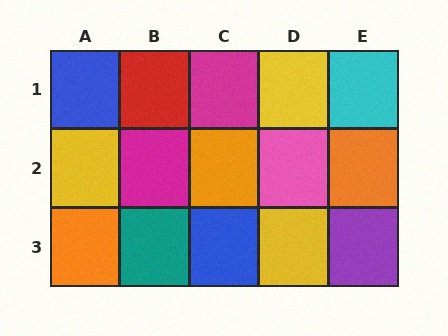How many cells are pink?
1 cell is pink.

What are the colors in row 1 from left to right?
Blue, red, magenta, yellow, cyan.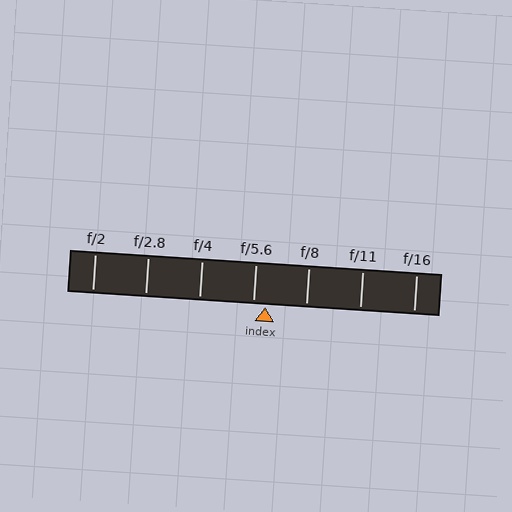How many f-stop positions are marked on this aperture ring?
There are 7 f-stop positions marked.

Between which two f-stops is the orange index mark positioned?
The index mark is between f/5.6 and f/8.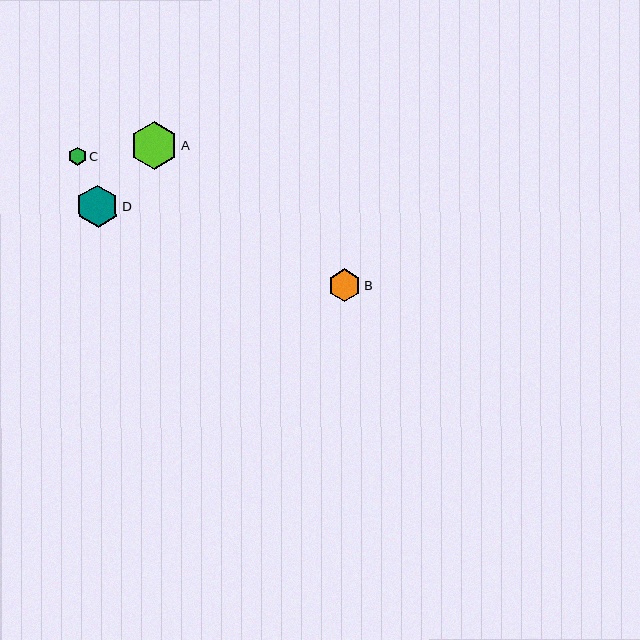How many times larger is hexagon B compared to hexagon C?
Hexagon B is approximately 1.8 times the size of hexagon C.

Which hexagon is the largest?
Hexagon A is the largest with a size of approximately 47 pixels.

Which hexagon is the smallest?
Hexagon C is the smallest with a size of approximately 18 pixels.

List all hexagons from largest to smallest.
From largest to smallest: A, D, B, C.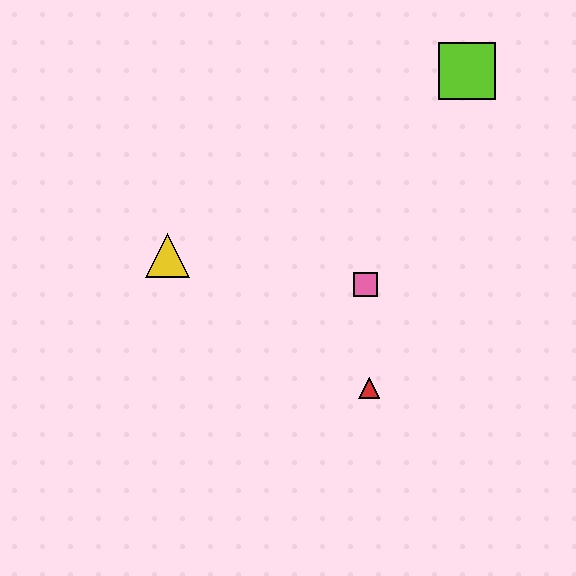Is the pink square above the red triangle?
Yes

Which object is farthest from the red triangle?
The lime square is farthest from the red triangle.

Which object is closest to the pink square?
The red triangle is closest to the pink square.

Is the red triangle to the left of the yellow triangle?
No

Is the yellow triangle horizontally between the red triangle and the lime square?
No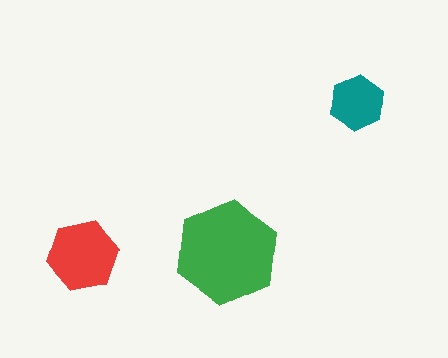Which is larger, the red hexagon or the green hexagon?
The green one.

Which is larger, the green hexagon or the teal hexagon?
The green one.